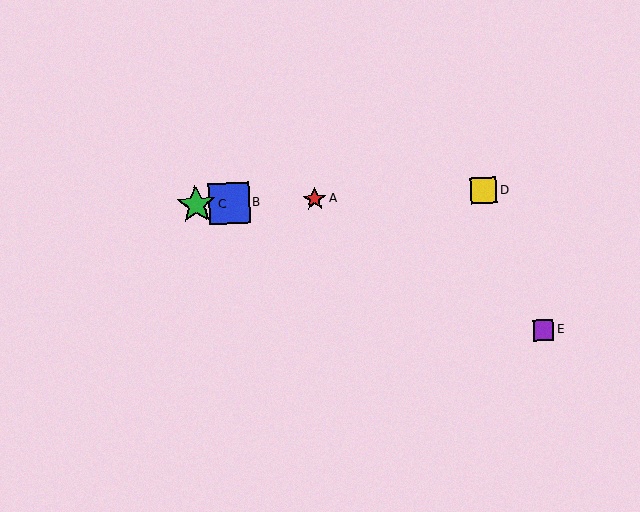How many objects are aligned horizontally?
4 objects (A, B, C, D) are aligned horizontally.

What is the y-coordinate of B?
Object B is at y≈203.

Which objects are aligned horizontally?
Objects A, B, C, D are aligned horizontally.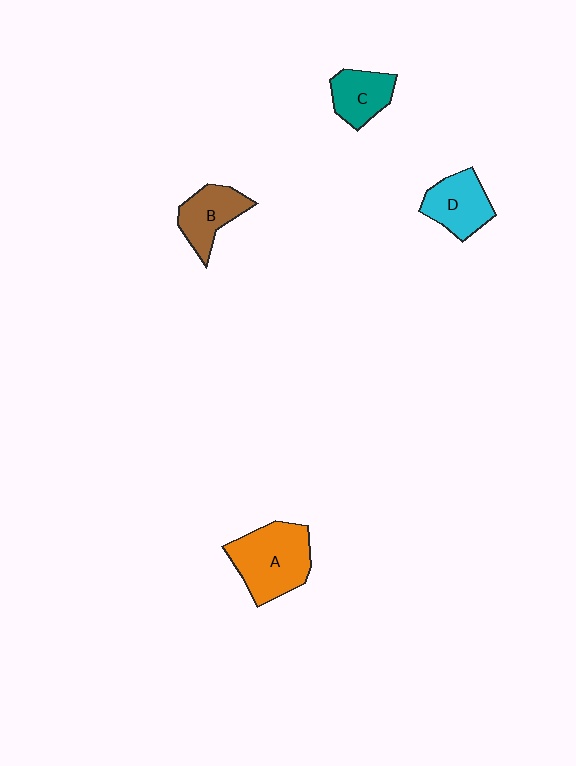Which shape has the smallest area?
Shape C (teal).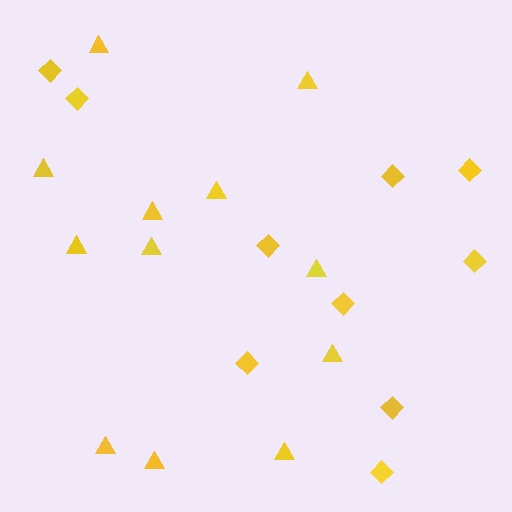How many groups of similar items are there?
There are 2 groups: one group of diamonds (10) and one group of triangles (12).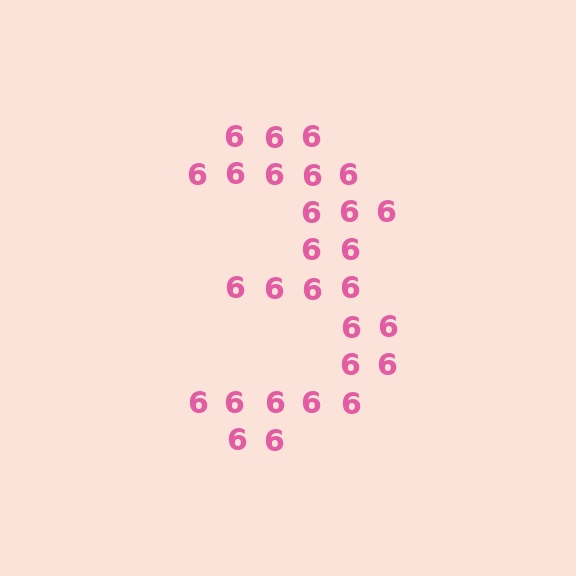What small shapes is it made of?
It is made of small digit 6's.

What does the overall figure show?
The overall figure shows the digit 3.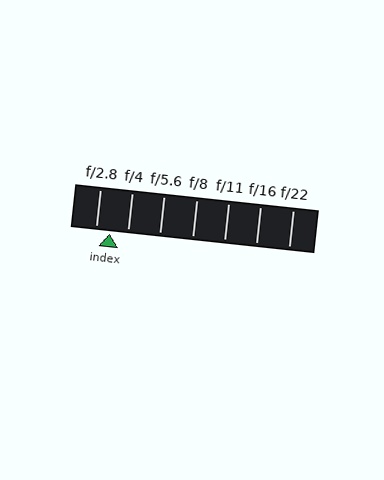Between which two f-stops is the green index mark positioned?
The index mark is between f/2.8 and f/4.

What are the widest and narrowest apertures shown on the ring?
The widest aperture shown is f/2.8 and the narrowest is f/22.